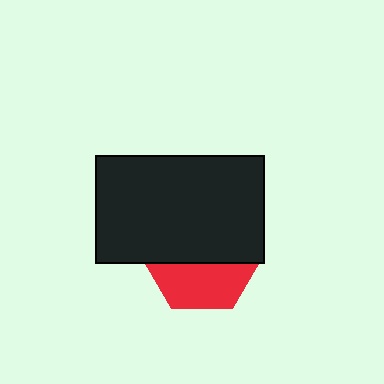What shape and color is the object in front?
The object in front is a black rectangle.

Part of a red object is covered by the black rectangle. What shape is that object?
It is a hexagon.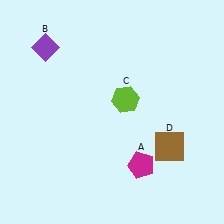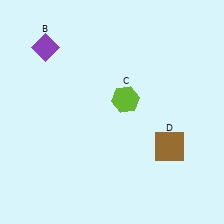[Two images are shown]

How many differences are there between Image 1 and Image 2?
There is 1 difference between the two images.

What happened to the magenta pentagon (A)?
The magenta pentagon (A) was removed in Image 2. It was in the bottom-right area of Image 1.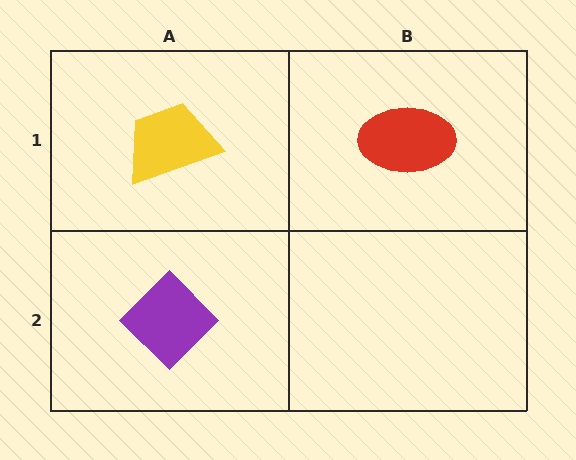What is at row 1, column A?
A yellow trapezoid.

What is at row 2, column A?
A purple diamond.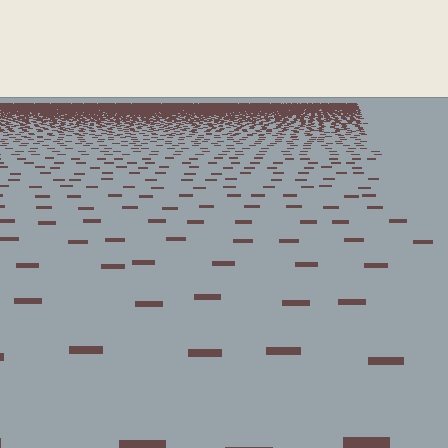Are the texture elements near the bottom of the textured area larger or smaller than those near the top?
Larger. Near the bottom, elements are closer to the viewer and appear at a bigger on-screen size.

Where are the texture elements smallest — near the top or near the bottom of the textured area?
Near the top.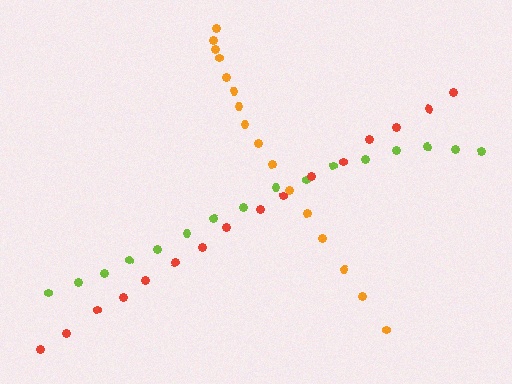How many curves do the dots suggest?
There are 3 distinct paths.